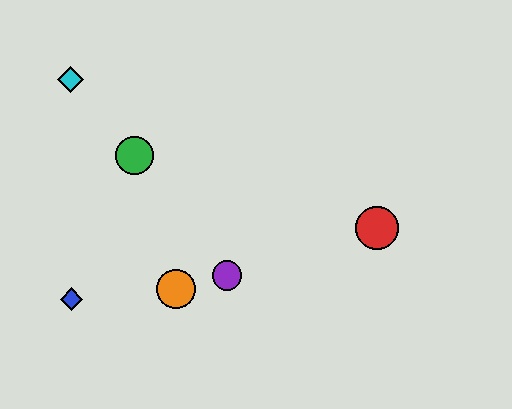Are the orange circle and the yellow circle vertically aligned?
Yes, both are at x≈176.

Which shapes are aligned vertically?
The yellow circle, the orange circle are aligned vertically.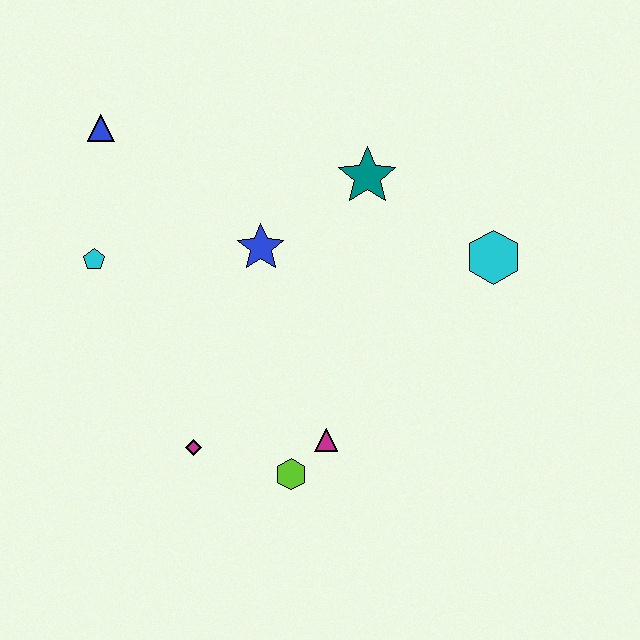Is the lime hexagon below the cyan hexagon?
Yes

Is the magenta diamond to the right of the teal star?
No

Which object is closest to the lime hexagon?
The magenta triangle is closest to the lime hexagon.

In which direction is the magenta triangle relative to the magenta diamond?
The magenta triangle is to the right of the magenta diamond.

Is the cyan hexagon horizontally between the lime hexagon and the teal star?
No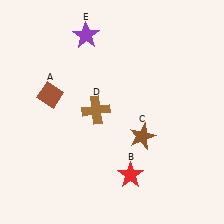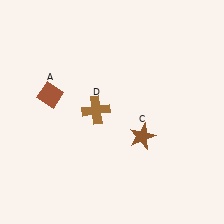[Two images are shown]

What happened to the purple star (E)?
The purple star (E) was removed in Image 2. It was in the top-left area of Image 1.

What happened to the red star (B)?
The red star (B) was removed in Image 2. It was in the bottom-right area of Image 1.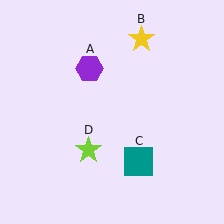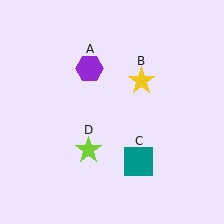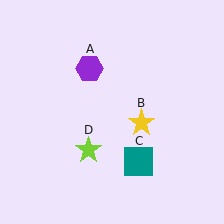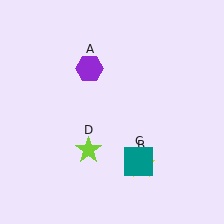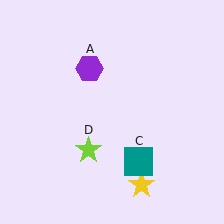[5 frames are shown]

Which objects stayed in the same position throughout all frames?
Purple hexagon (object A) and teal square (object C) and lime star (object D) remained stationary.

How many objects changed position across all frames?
1 object changed position: yellow star (object B).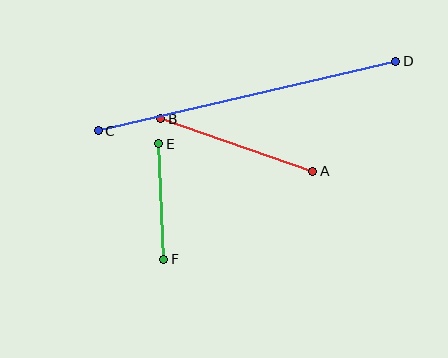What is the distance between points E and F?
The distance is approximately 115 pixels.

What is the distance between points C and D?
The distance is approximately 306 pixels.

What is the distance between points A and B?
The distance is approximately 161 pixels.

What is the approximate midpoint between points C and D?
The midpoint is at approximately (247, 96) pixels.